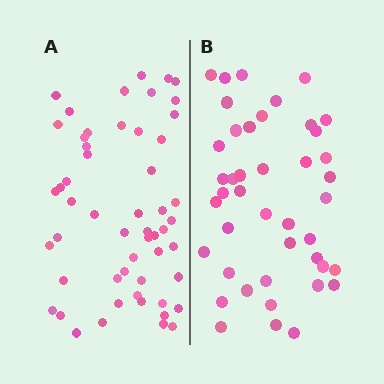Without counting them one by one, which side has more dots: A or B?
Region A (the left region) has more dots.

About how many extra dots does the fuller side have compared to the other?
Region A has roughly 12 or so more dots than region B.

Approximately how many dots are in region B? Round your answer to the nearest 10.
About 40 dots. (The exact count is 43, which rounds to 40.)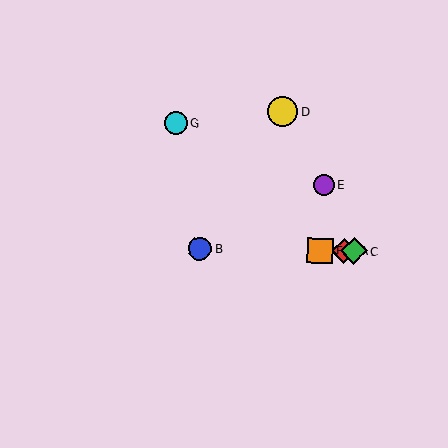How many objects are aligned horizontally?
4 objects (A, B, C, F) are aligned horizontally.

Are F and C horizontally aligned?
Yes, both are at y≈251.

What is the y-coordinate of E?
Object E is at y≈185.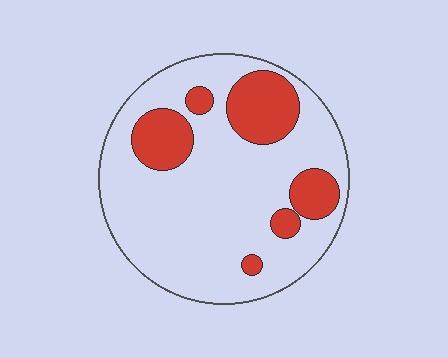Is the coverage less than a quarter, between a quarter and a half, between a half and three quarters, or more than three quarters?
Less than a quarter.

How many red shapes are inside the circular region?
6.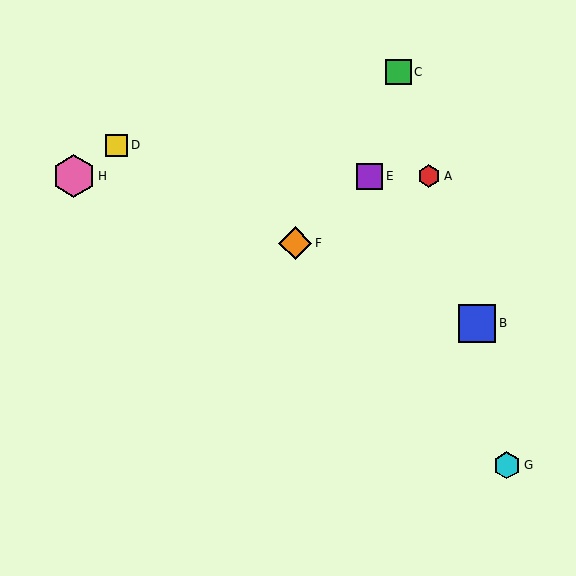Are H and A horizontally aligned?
Yes, both are at y≈176.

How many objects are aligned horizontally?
3 objects (A, E, H) are aligned horizontally.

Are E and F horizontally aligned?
No, E is at y≈176 and F is at y≈243.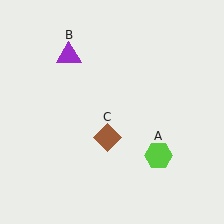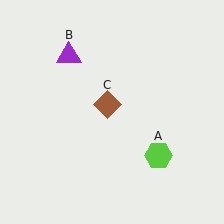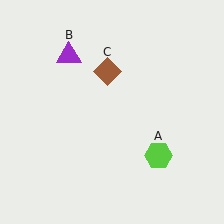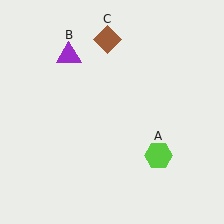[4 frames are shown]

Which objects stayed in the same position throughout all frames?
Lime hexagon (object A) and purple triangle (object B) remained stationary.